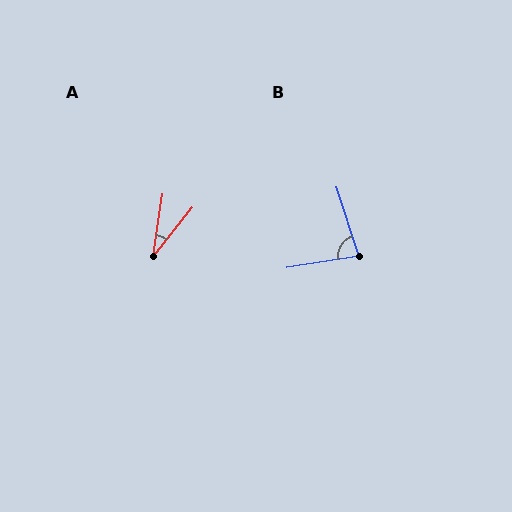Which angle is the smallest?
A, at approximately 30 degrees.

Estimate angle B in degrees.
Approximately 81 degrees.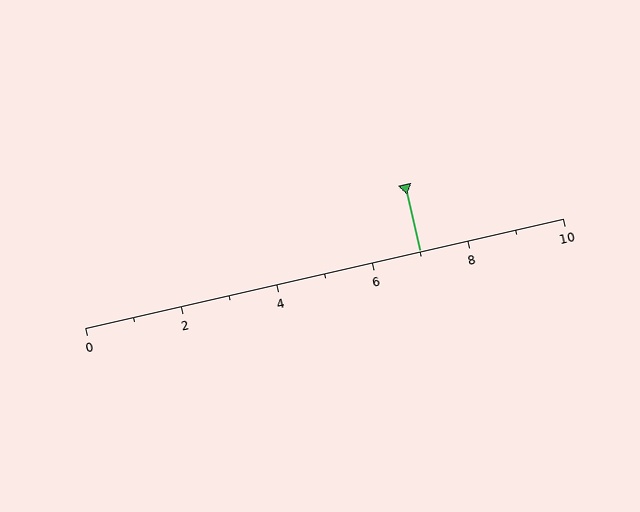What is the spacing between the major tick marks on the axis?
The major ticks are spaced 2 apart.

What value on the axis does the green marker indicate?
The marker indicates approximately 7.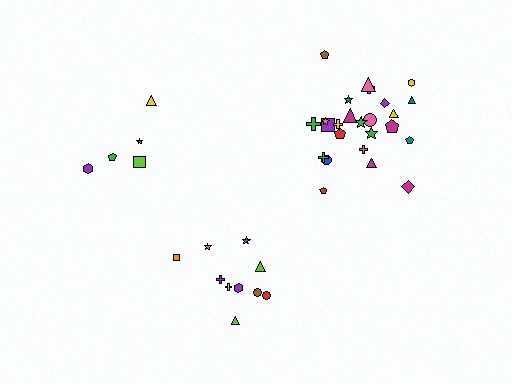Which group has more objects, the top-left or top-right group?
The top-right group.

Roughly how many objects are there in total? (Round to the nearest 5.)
Roughly 40 objects in total.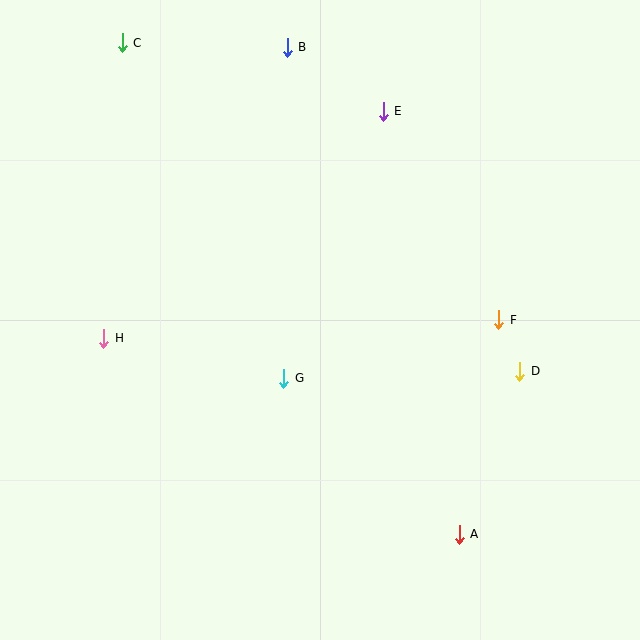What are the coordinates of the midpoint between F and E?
The midpoint between F and E is at (441, 216).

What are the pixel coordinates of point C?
Point C is at (122, 43).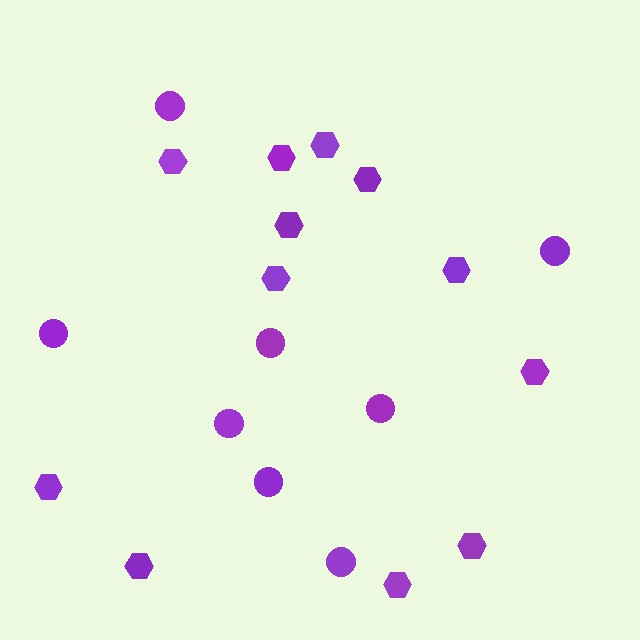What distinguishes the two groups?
There are 2 groups: one group of circles (8) and one group of hexagons (12).